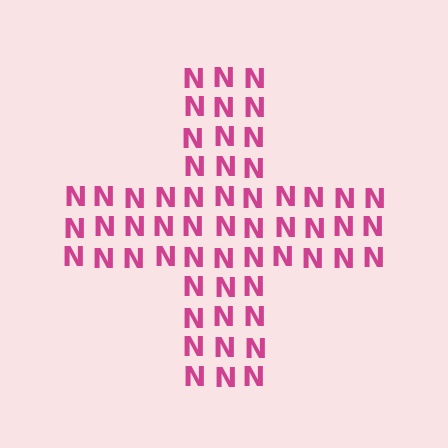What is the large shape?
The large shape is a cross.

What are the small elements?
The small elements are letter N's.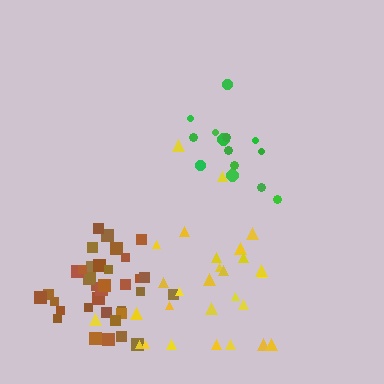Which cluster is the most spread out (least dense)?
Yellow.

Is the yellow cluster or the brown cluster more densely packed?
Brown.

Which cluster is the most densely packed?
Brown.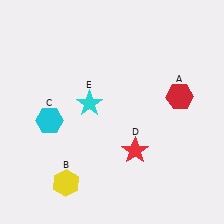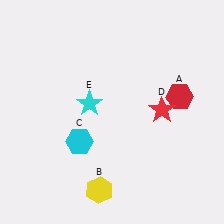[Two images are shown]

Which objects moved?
The objects that moved are: the yellow hexagon (B), the cyan hexagon (C), the red star (D).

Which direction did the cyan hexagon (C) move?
The cyan hexagon (C) moved right.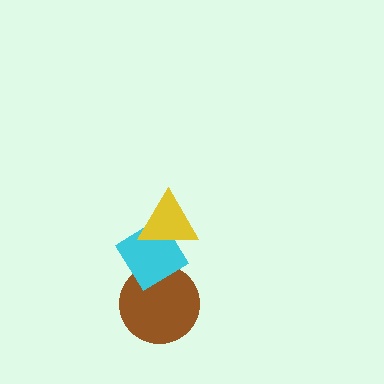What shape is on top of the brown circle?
The cyan diamond is on top of the brown circle.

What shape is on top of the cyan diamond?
The yellow triangle is on top of the cyan diamond.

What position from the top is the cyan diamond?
The cyan diamond is 2nd from the top.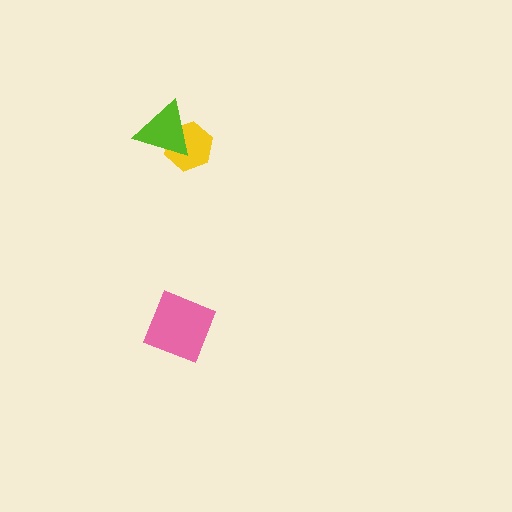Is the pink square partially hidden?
No, no other shape covers it.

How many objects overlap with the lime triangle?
1 object overlaps with the lime triangle.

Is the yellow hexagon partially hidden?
Yes, it is partially covered by another shape.